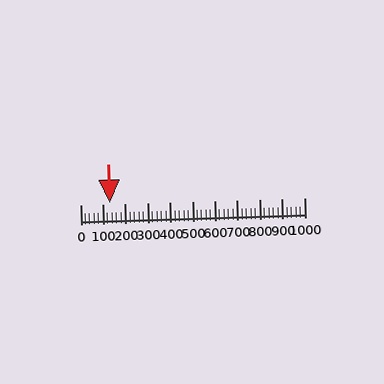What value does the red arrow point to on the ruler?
The red arrow points to approximately 131.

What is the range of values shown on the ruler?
The ruler shows values from 0 to 1000.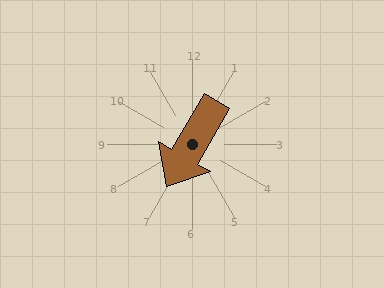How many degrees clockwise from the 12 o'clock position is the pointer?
Approximately 210 degrees.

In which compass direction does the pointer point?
Southwest.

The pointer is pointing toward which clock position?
Roughly 7 o'clock.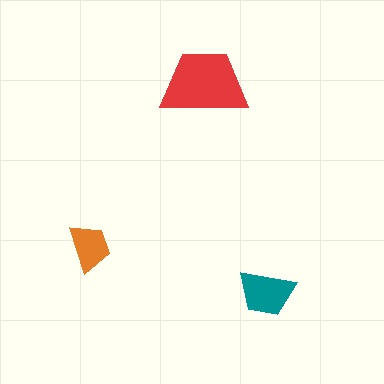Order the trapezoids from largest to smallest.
the red one, the teal one, the orange one.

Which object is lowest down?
The teal trapezoid is bottommost.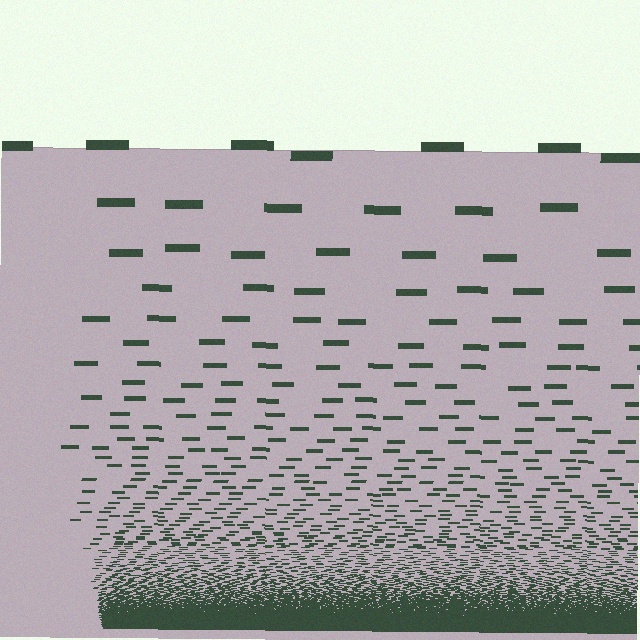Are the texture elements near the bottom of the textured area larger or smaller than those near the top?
Smaller. The gradient is inverted — elements near the bottom are smaller and denser.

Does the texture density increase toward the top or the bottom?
Density increases toward the bottom.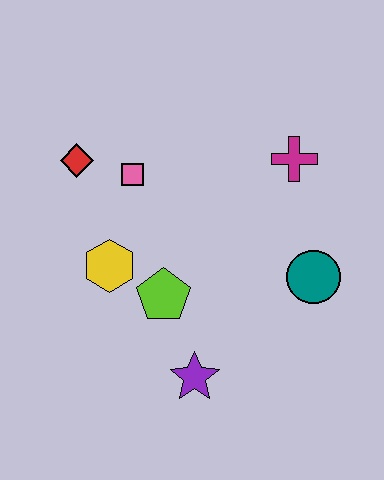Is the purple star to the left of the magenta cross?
Yes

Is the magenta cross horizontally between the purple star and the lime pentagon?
No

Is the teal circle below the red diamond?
Yes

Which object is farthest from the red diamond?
The teal circle is farthest from the red diamond.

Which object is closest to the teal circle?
The magenta cross is closest to the teal circle.